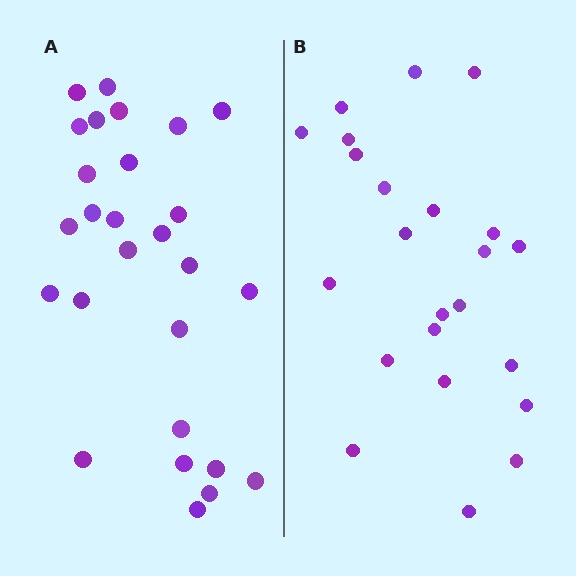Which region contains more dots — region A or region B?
Region A (the left region) has more dots.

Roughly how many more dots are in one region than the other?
Region A has about 4 more dots than region B.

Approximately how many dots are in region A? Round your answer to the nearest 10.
About 30 dots. (The exact count is 27, which rounds to 30.)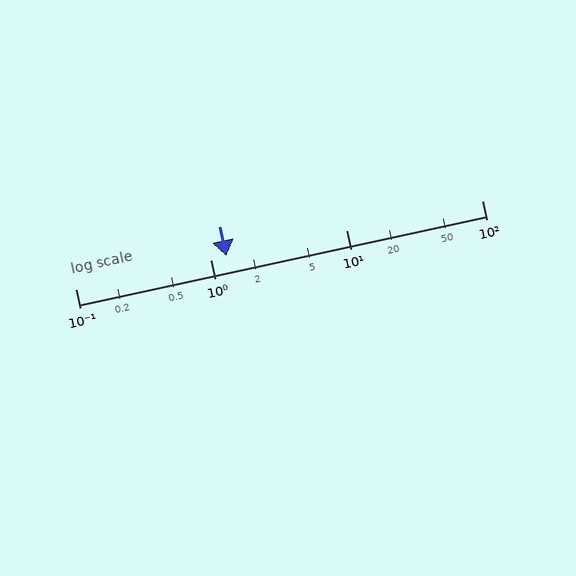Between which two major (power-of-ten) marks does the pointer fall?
The pointer is between 1 and 10.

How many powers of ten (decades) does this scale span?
The scale spans 3 decades, from 0.1 to 100.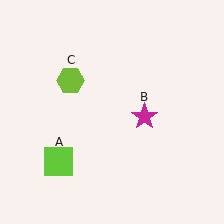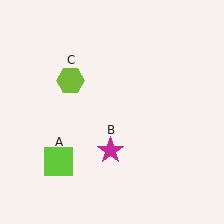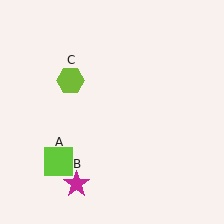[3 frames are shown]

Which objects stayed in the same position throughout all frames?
Lime square (object A) and lime hexagon (object C) remained stationary.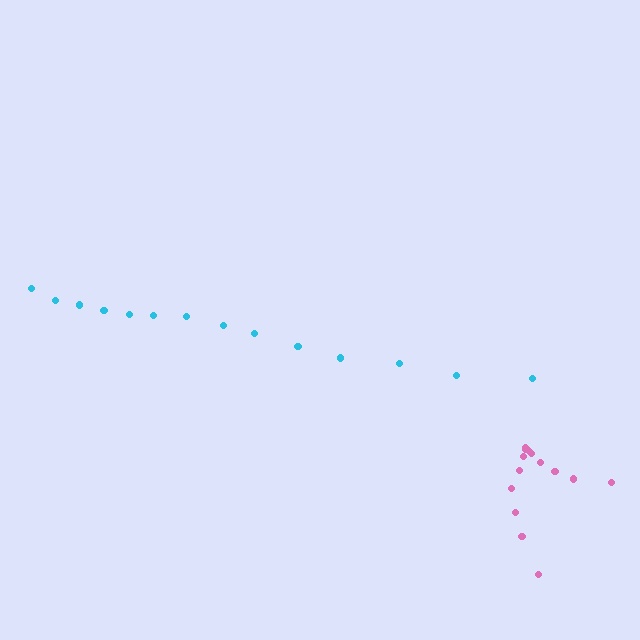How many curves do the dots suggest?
There are 2 distinct paths.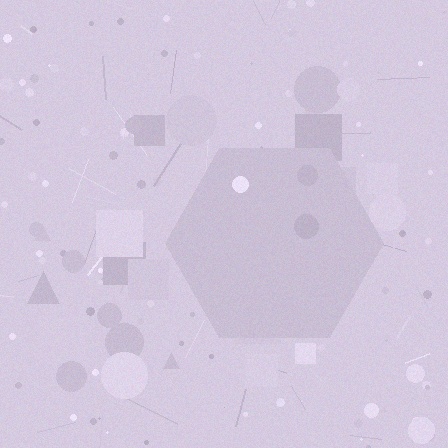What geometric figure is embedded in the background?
A hexagon is embedded in the background.